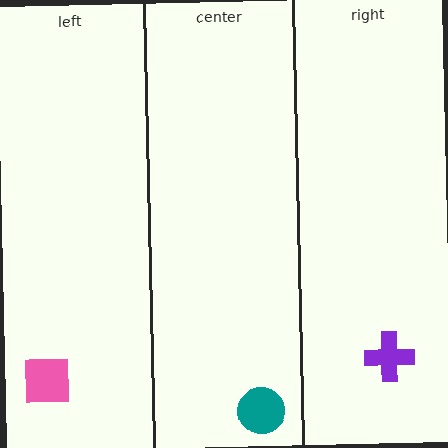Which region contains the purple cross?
The right region.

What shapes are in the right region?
The purple cross.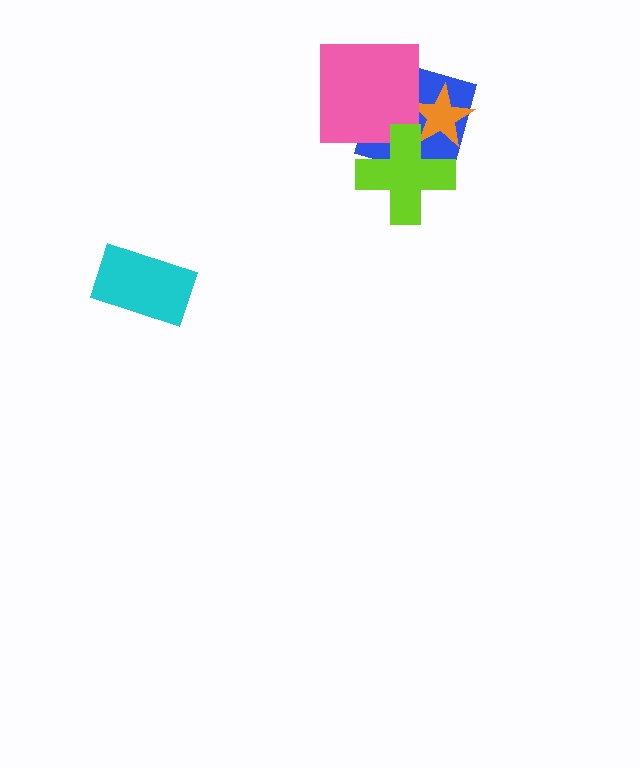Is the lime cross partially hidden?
No, no other shape covers it.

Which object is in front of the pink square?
The lime cross is in front of the pink square.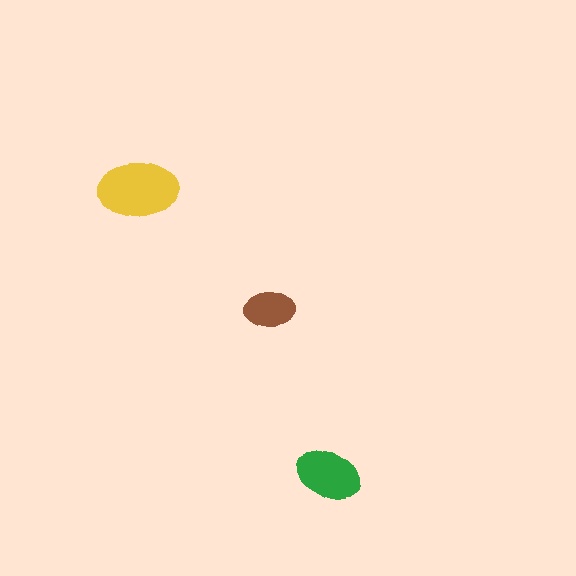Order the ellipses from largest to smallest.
the yellow one, the green one, the brown one.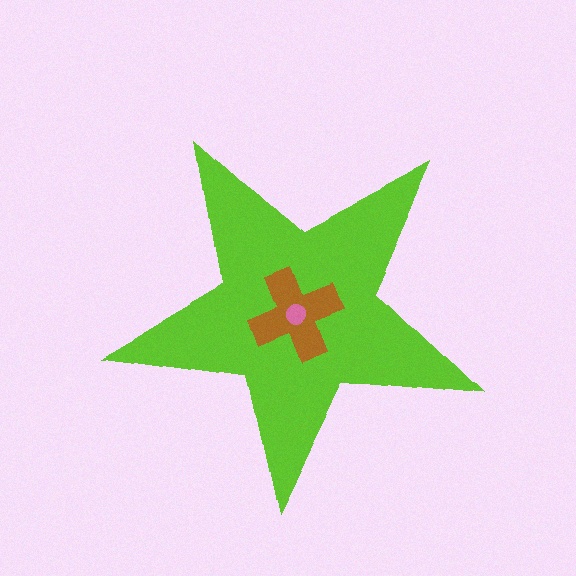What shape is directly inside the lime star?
The brown cross.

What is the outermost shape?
The lime star.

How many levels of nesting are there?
3.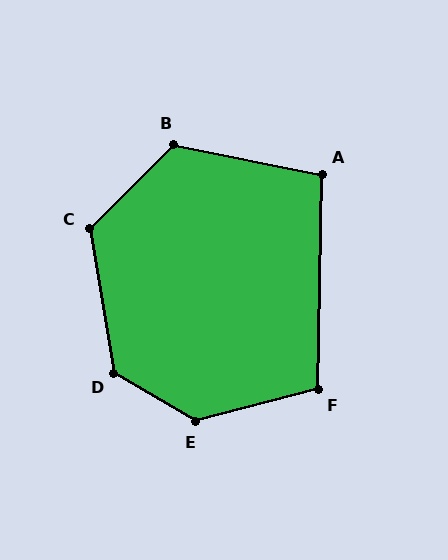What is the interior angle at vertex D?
Approximately 130 degrees (obtuse).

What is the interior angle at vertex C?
Approximately 125 degrees (obtuse).